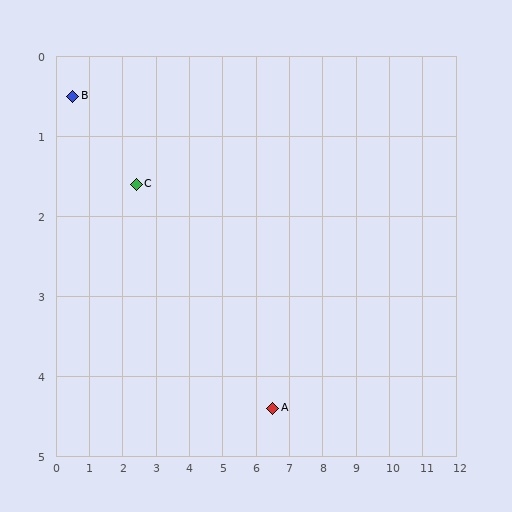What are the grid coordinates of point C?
Point C is at approximately (2.4, 1.6).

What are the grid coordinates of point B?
Point B is at approximately (0.5, 0.5).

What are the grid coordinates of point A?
Point A is at approximately (6.5, 4.4).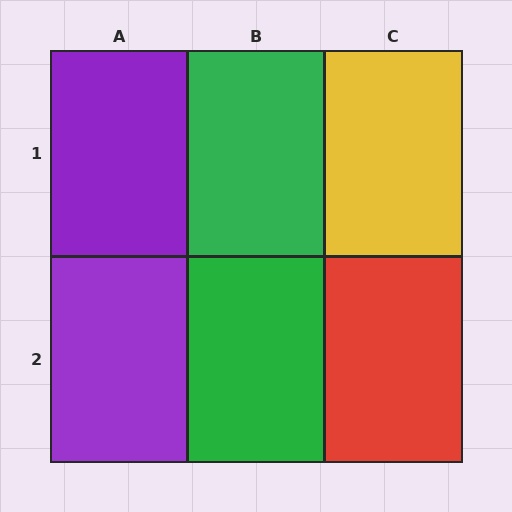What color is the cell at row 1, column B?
Green.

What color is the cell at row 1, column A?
Purple.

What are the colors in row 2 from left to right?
Purple, green, red.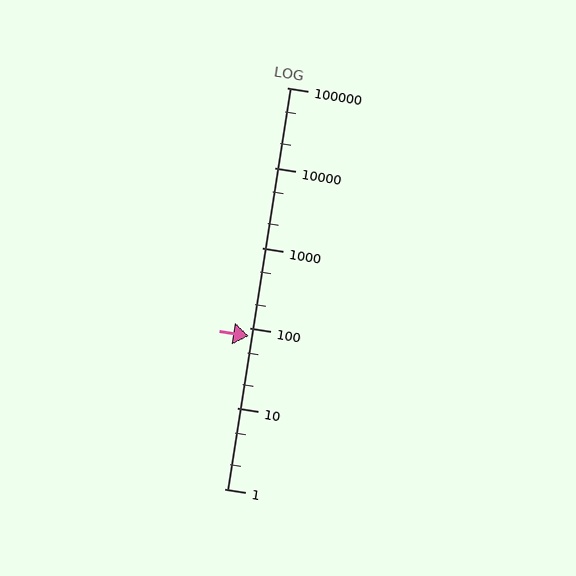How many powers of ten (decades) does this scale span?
The scale spans 5 decades, from 1 to 100000.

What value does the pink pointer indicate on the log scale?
The pointer indicates approximately 80.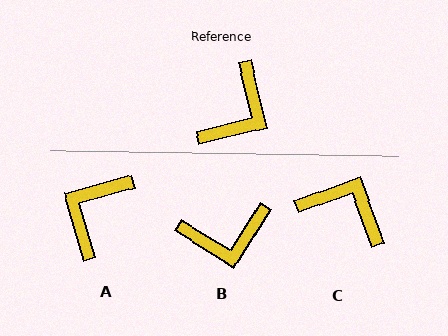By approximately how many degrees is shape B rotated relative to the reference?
Approximately 45 degrees clockwise.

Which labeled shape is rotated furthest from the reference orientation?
A, about 178 degrees away.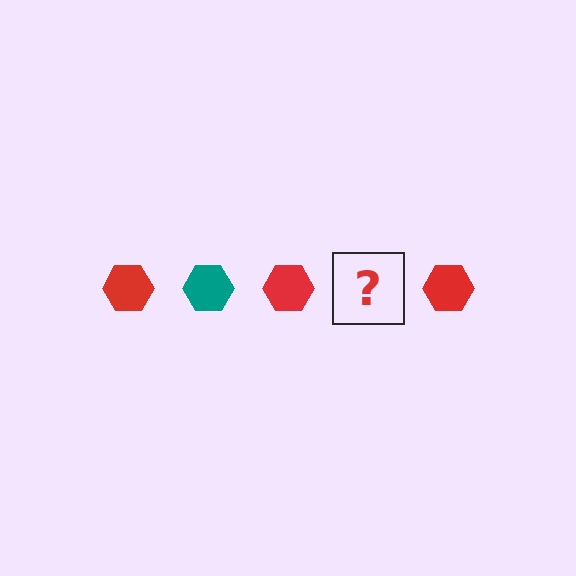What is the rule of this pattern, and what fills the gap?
The rule is that the pattern cycles through red, teal hexagons. The gap should be filled with a teal hexagon.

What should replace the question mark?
The question mark should be replaced with a teal hexagon.